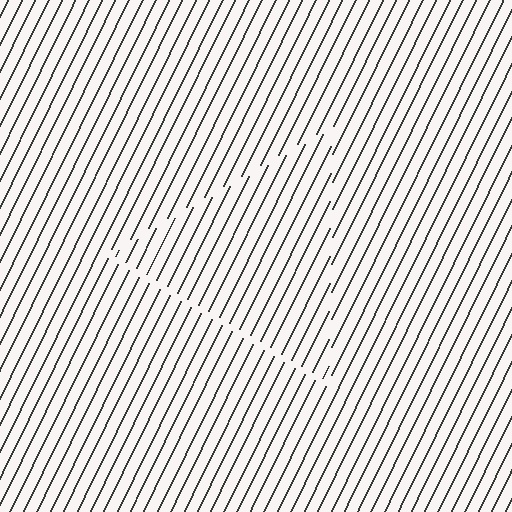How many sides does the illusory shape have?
3 sides — the line-ends trace a triangle.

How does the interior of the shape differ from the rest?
The interior of the shape contains the same grating, shifted by half a period — the contour is defined by the phase discontinuity where line-ends from the inner and outer gratings abut.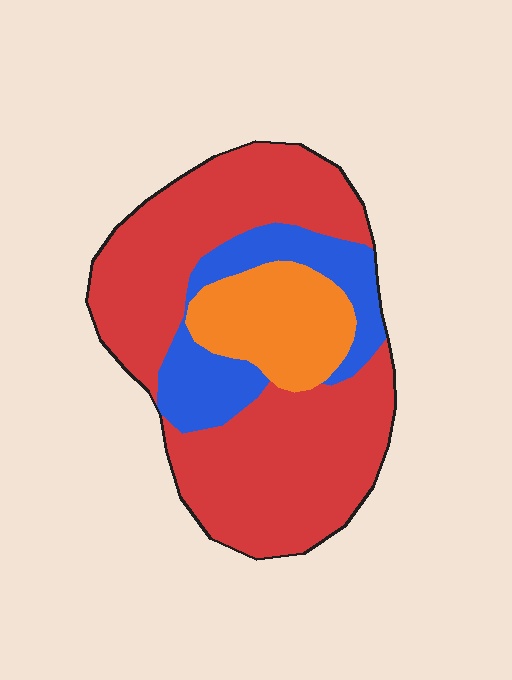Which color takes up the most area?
Red, at roughly 65%.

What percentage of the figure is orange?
Orange covers roughly 15% of the figure.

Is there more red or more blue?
Red.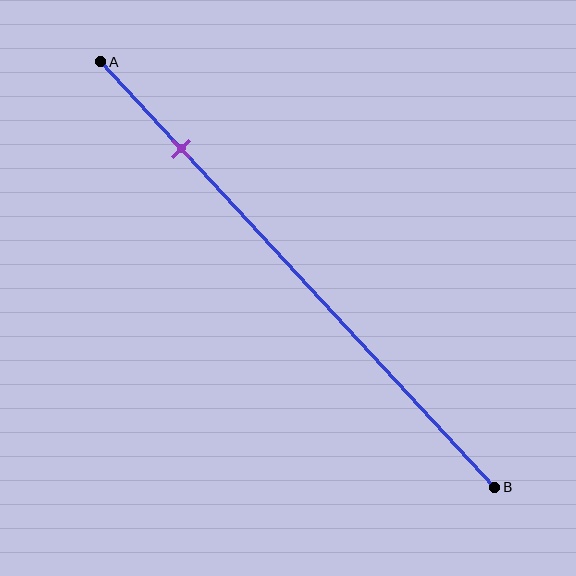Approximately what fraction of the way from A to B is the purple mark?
The purple mark is approximately 20% of the way from A to B.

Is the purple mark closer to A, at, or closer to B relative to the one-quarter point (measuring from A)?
The purple mark is closer to point A than the one-quarter point of segment AB.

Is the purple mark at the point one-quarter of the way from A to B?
No, the mark is at about 20% from A, not at the 25% one-quarter point.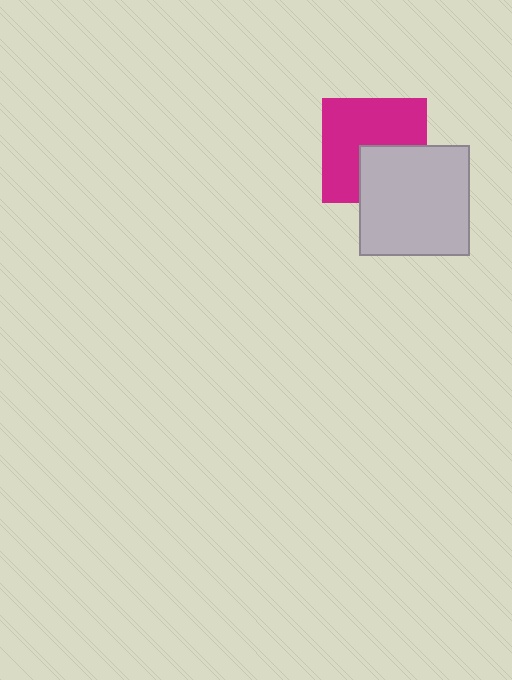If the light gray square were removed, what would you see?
You would see the complete magenta square.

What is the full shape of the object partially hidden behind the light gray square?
The partially hidden object is a magenta square.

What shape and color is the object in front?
The object in front is a light gray square.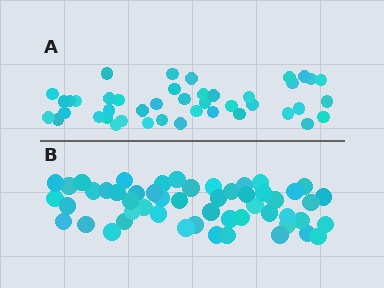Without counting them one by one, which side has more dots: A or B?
Region B (the bottom region) has more dots.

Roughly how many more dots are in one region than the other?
Region B has roughly 8 or so more dots than region A.